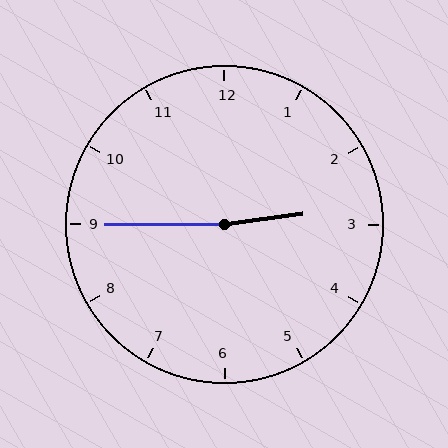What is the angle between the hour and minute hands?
Approximately 172 degrees.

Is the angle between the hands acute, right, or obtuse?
It is obtuse.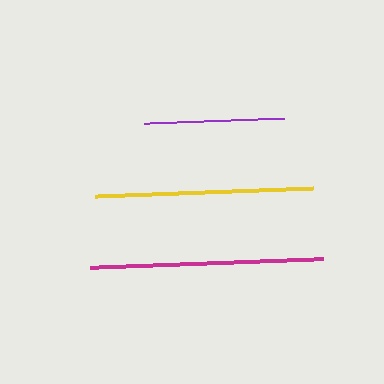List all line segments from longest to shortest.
From longest to shortest: magenta, yellow, purple.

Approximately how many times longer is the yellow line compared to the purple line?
The yellow line is approximately 1.6 times the length of the purple line.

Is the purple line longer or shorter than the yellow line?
The yellow line is longer than the purple line.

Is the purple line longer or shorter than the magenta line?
The magenta line is longer than the purple line.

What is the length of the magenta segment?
The magenta segment is approximately 232 pixels long.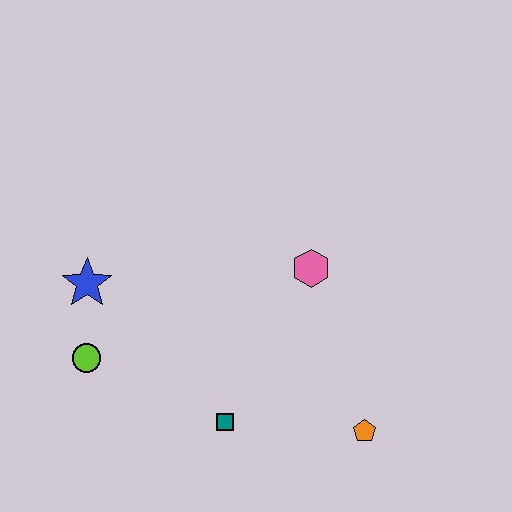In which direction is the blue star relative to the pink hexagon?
The blue star is to the left of the pink hexagon.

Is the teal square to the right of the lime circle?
Yes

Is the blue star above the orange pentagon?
Yes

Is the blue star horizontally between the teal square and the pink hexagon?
No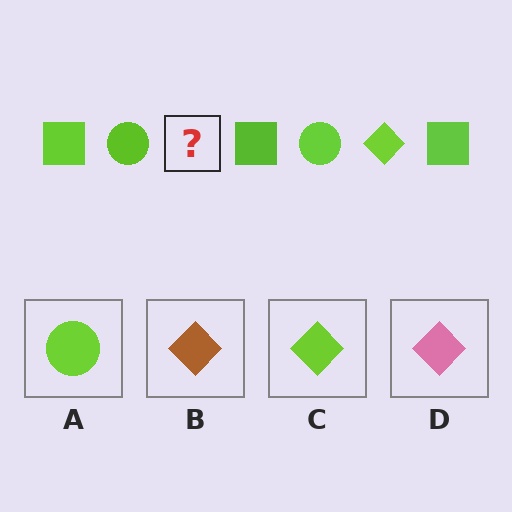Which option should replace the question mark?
Option C.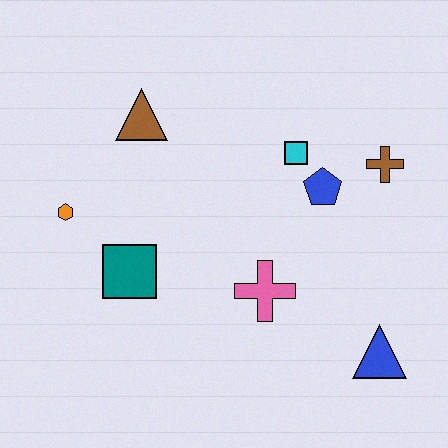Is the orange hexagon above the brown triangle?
No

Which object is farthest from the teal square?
The brown cross is farthest from the teal square.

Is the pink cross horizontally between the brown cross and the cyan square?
No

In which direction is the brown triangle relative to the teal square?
The brown triangle is above the teal square.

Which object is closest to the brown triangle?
The orange hexagon is closest to the brown triangle.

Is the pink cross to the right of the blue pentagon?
No